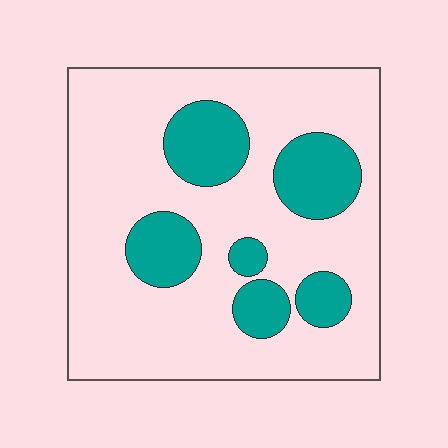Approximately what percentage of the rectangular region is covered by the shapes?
Approximately 25%.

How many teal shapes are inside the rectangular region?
6.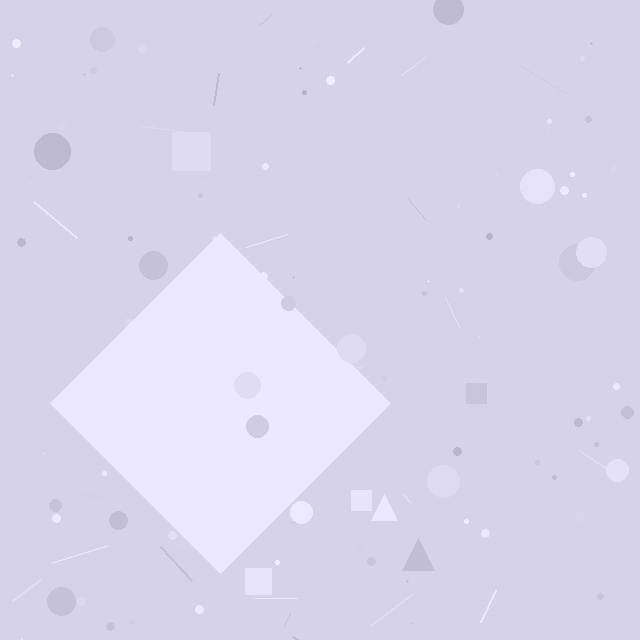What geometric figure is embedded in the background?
A diamond is embedded in the background.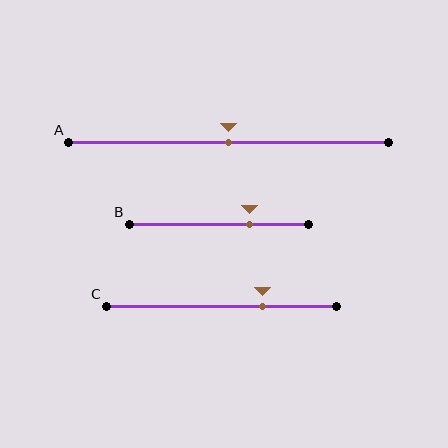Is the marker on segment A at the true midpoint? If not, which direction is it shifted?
Yes, the marker on segment A is at the true midpoint.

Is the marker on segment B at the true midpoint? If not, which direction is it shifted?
No, the marker on segment B is shifted to the right by about 17% of the segment length.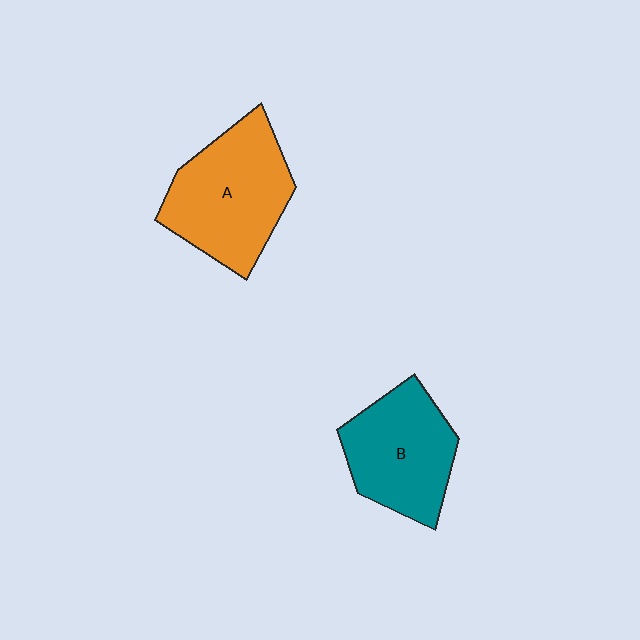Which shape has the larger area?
Shape A (orange).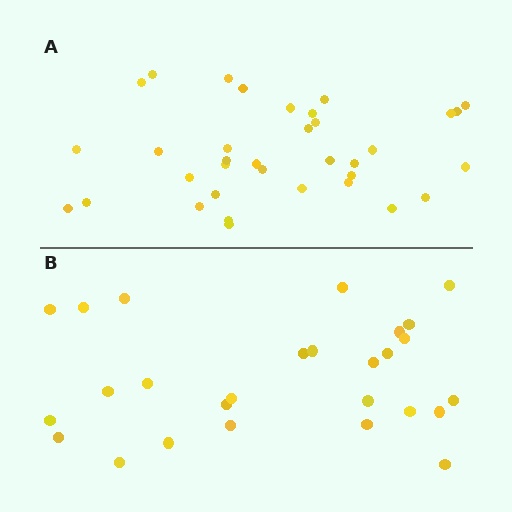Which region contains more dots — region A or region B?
Region A (the top region) has more dots.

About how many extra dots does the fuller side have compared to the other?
Region A has roughly 8 or so more dots than region B.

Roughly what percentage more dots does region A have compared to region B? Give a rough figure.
About 30% more.